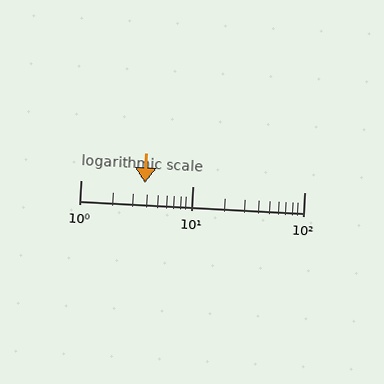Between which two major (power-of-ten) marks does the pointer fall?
The pointer is between 1 and 10.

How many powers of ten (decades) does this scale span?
The scale spans 2 decades, from 1 to 100.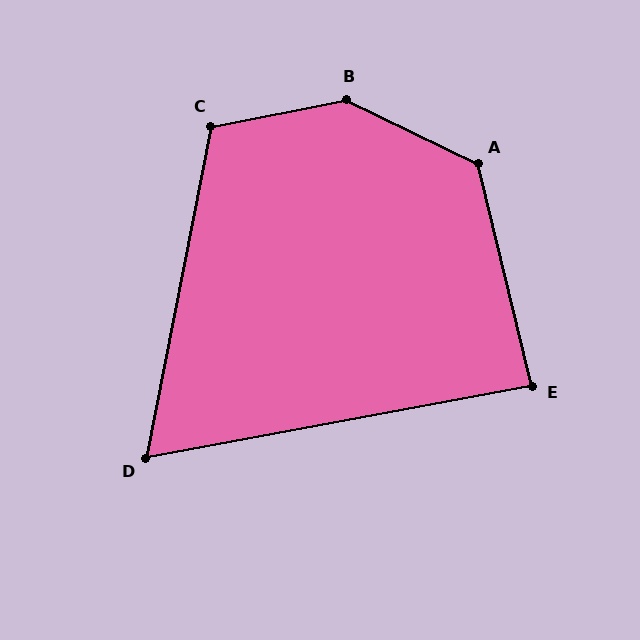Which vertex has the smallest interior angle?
D, at approximately 68 degrees.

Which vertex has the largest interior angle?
B, at approximately 143 degrees.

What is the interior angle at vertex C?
Approximately 112 degrees (obtuse).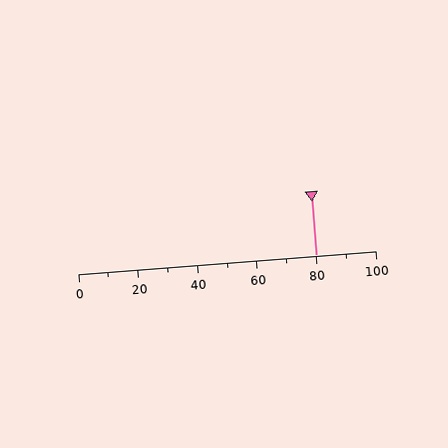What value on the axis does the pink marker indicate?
The marker indicates approximately 80.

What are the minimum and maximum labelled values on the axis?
The axis runs from 0 to 100.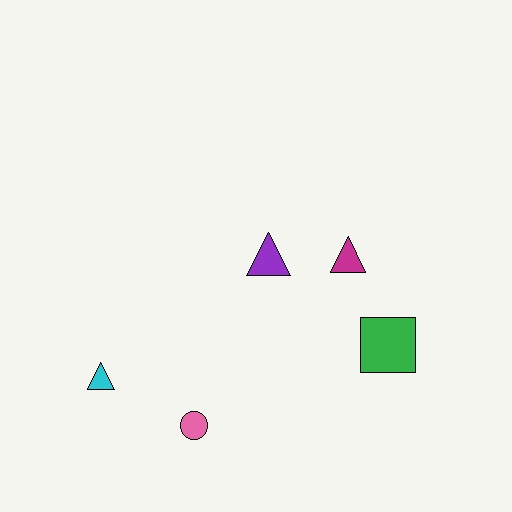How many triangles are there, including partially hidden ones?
There are 3 triangles.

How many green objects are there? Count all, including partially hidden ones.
There is 1 green object.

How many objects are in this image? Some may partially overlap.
There are 5 objects.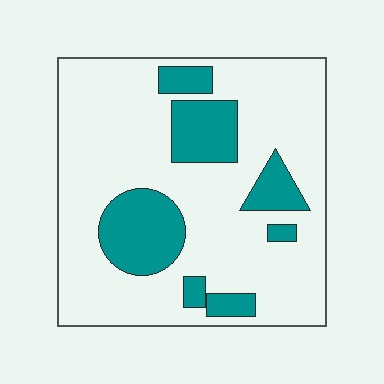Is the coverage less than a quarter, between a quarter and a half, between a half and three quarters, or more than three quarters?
Less than a quarter.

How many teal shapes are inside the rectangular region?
7.